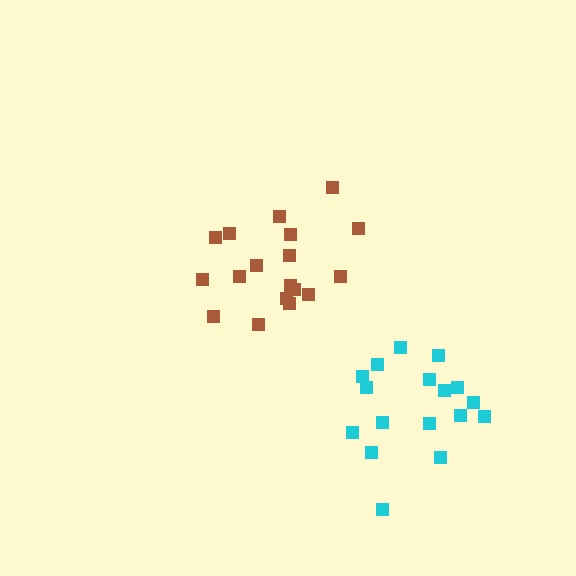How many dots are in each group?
Group 1: 18 dots, Group 2: 17 dots (35 total).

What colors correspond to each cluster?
The clusters are colored: brown, cyan.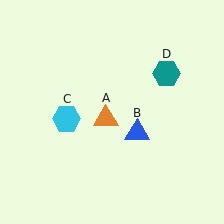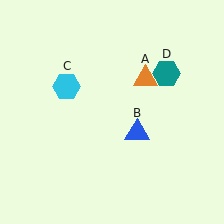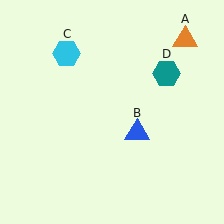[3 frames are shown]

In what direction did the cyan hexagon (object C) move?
The cyan hexagon (object C) moved up.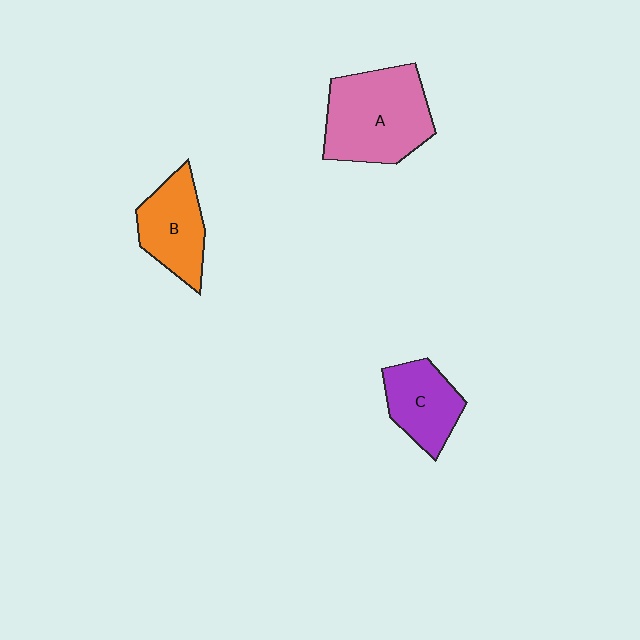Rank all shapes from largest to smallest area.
From largest to smallest: A (pink), B (orange), C (purple).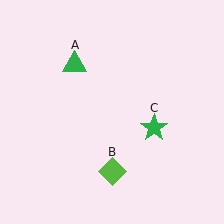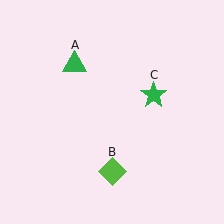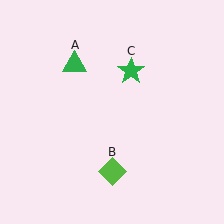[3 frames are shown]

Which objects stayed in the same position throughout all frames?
Green triangle (object A) and lime diamond (object B) remained stationary.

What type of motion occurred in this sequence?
The green star (object C) rotated counterclockwise around the center of the scene.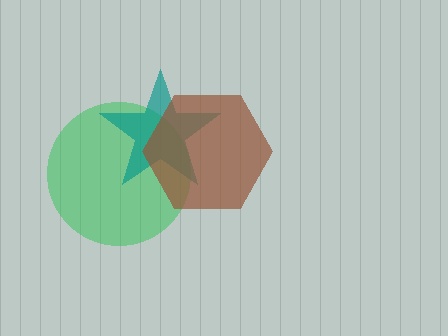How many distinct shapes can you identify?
There are 3 distinct shapes: a green circle, a teal star, a brown hexagon.